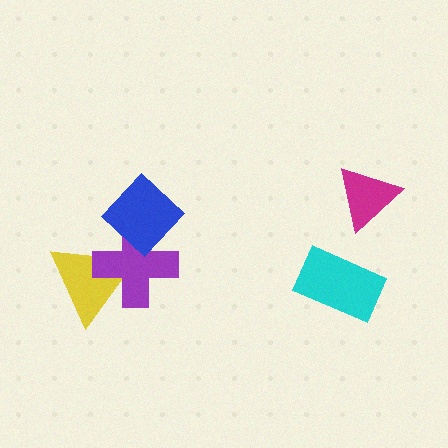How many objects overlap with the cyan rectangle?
0 objects overlap with the cyan rectangle.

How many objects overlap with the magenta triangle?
0 objects overlap with the magenta triangle.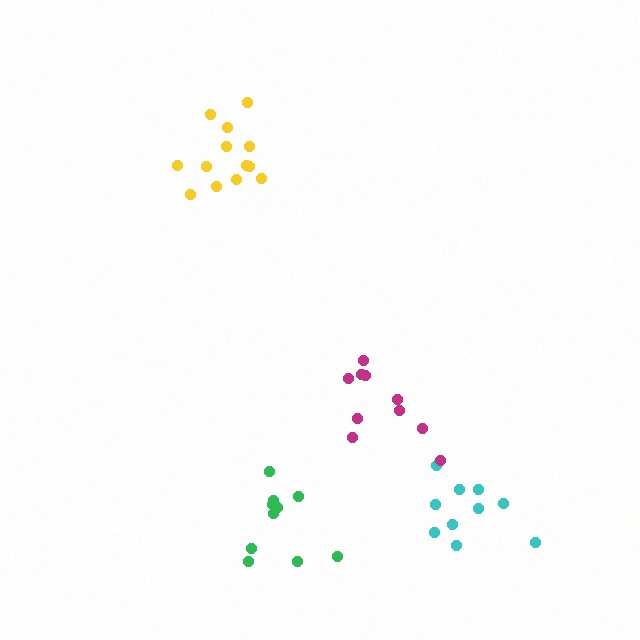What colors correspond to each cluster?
The clusters are colored: cyan, magenta, yellow, green.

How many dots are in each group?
Group 1: 10 dots, Group 2: 10 dots, Group 3: 13 dots, Group 4: 10 dots (43 total).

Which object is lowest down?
The cyan cluster is bottommost.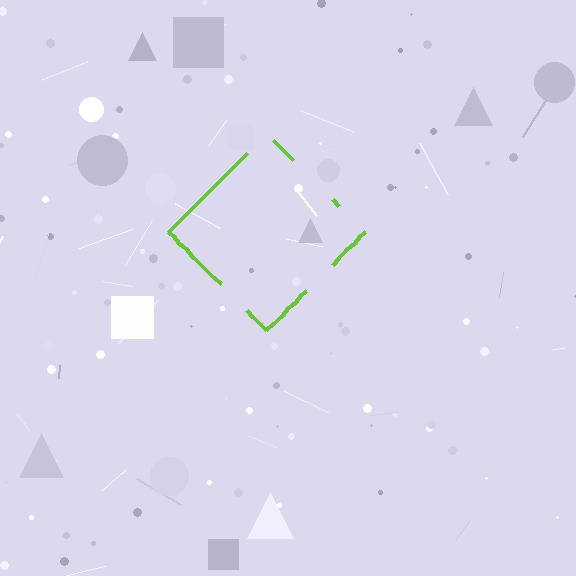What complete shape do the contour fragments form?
The contour fragments form a diamond.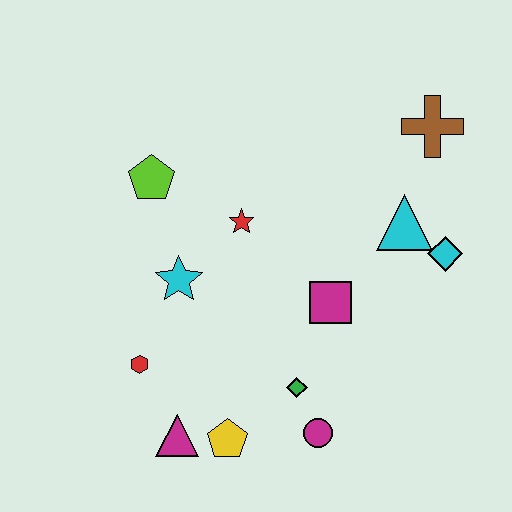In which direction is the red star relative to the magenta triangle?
The red star is above the magenta triangle.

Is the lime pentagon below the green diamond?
No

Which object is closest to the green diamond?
The magenta circle is closest to the green diamond.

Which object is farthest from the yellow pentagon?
The brown cross is farthest from the yellow pentagon.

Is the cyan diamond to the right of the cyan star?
Yes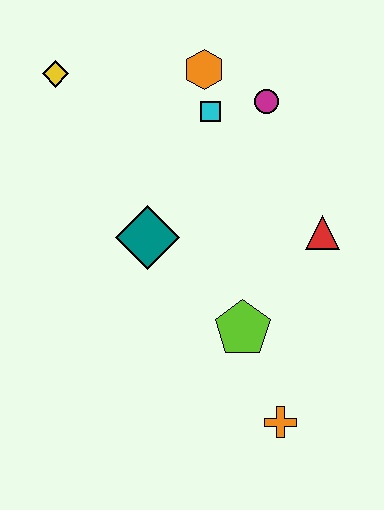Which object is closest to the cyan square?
The orange hexagon is closest to the cyan square.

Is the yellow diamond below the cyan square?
No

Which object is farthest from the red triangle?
The yellow diamond is farthest from the red triangle.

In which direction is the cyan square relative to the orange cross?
The cyan square is above the orange cross.